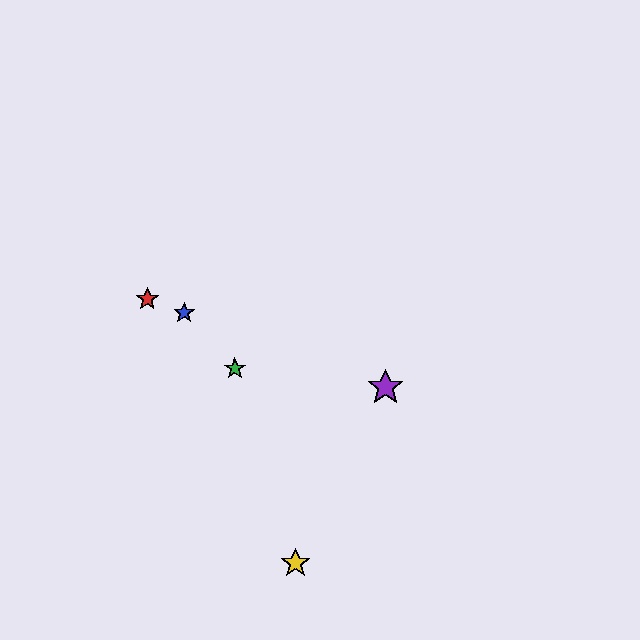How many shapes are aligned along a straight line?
3 shapes (the red star, the blue star, the purple star) are aligned along a straight line.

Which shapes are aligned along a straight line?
The red star, the blue star, the purple star are aligned along a straight line.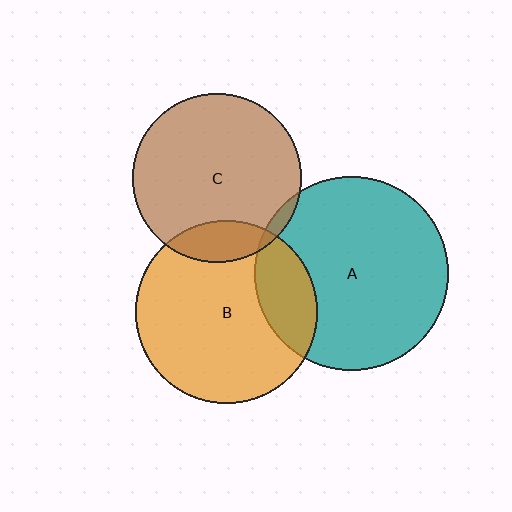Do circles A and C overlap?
Yes.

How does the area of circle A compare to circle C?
Approximately 1.3 times.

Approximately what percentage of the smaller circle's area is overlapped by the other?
Approximately 5%.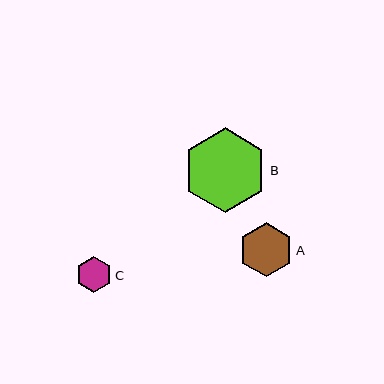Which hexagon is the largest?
Hexagon B is the largest with a size of approximately 84 pixels.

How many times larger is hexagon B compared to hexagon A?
Hexagon B is approximately 1.6 times the size of hexagon A.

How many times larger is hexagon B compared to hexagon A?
Hexagon B is approximately 1.6 times the size of hexagon A.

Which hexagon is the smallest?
Hexagon C is the smallest with a size of approximately 36 pixels.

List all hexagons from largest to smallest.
From largest to smallest: B, A, C.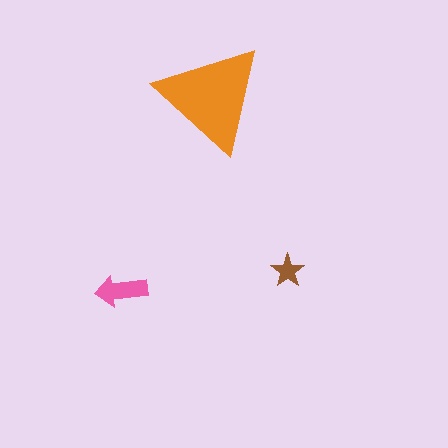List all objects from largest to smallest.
The orange triangle, the pink arrow, the brown star.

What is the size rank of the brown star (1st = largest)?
3rd.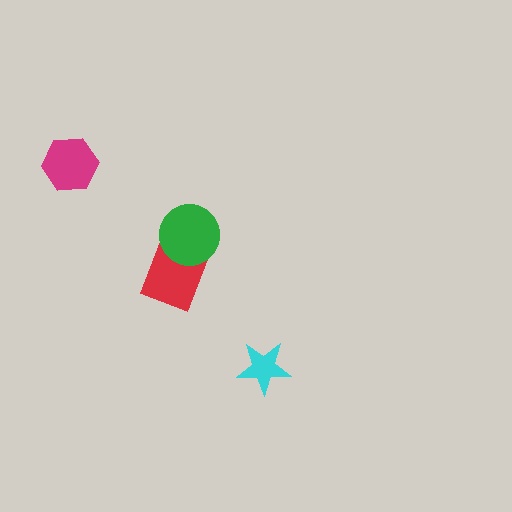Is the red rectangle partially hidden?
Yes, it is partially covered by another shape.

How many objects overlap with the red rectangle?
1 object overlaps with the red rectangle.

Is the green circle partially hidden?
No, no other shape covers it.